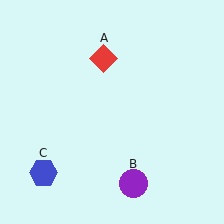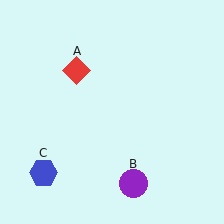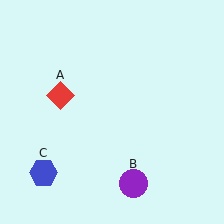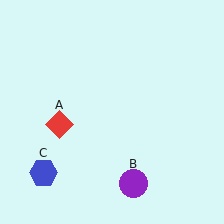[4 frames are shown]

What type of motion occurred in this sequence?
The red diamond (object A) rotated counterclockwise around the center of the scene.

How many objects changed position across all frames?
1 object changed position: red diamond (object A).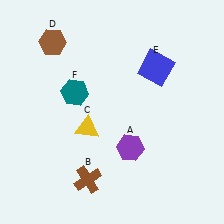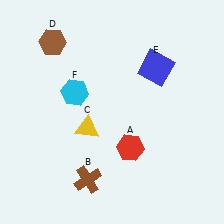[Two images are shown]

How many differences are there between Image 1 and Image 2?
There are 2 differences between the two images.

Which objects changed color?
A changed from purple to red. F changed from teal to cyan.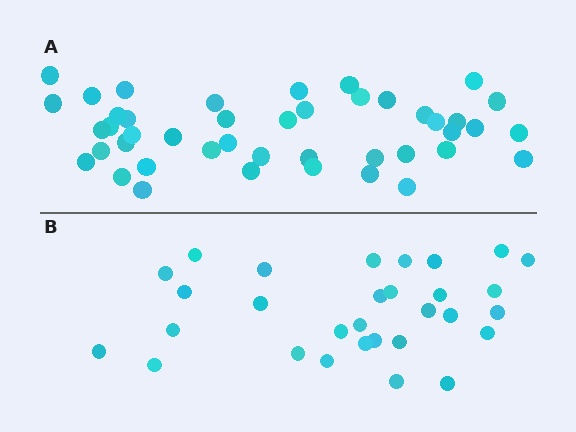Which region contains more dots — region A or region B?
Region A (the top region) has more dots.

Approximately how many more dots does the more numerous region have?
Region A has approximately 15 more dots than region B.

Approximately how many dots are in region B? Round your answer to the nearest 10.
About 30 dots.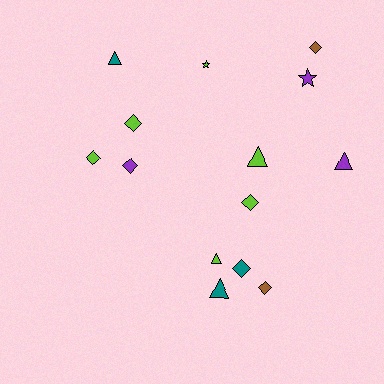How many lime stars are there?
There is 1 lime star.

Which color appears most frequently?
Lime, with 6 objects.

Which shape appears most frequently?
Diamond, with 7 objects.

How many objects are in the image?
There are 14 objects.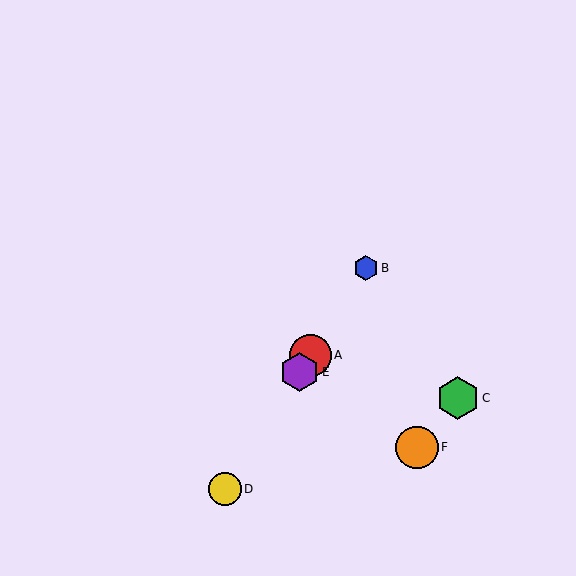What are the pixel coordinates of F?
Object F is at (417, 448).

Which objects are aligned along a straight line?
Objects A, B, D, E are aligned along a straight line.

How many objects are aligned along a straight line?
4 objects (A, B, D, E) are aligned along a straight line.